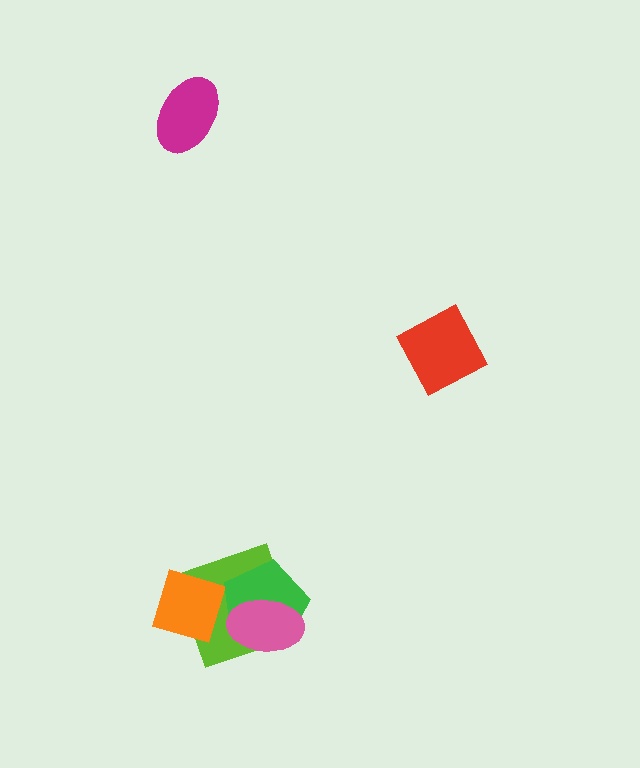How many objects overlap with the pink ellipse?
2 objects overlap with the pink ellipse.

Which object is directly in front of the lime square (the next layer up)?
The orange diamond is directly in front of the lime square.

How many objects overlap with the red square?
0 objects overlap with the red square.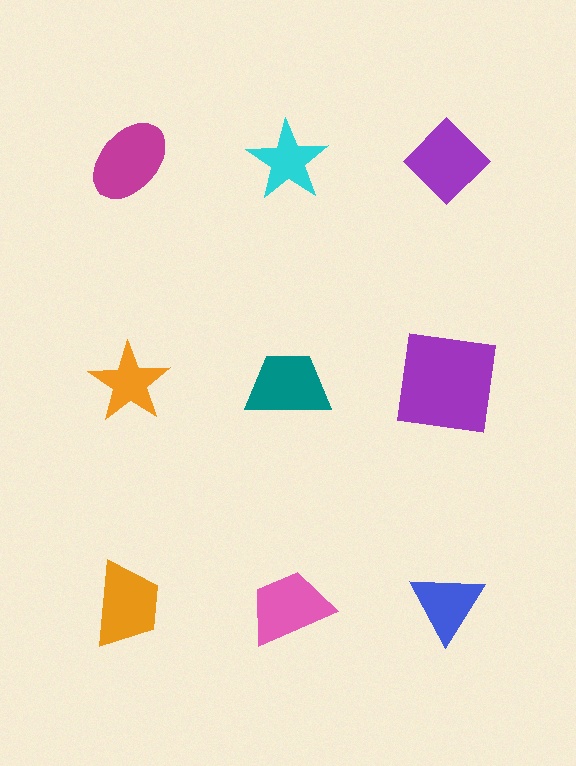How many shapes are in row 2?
3 shapes.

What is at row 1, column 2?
A cyan star.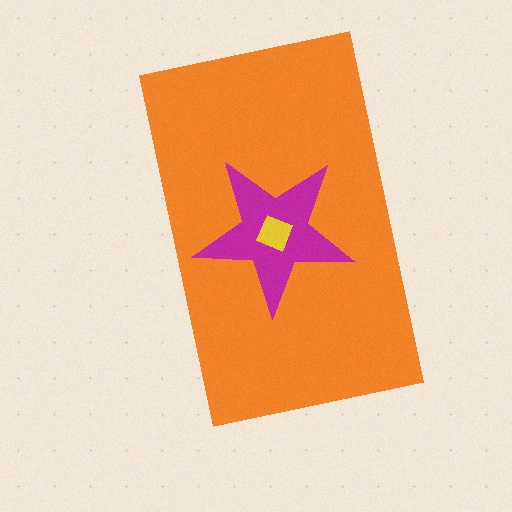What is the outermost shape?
The orange rectangle.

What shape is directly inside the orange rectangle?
The magenta star.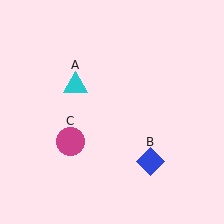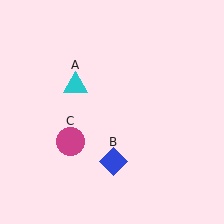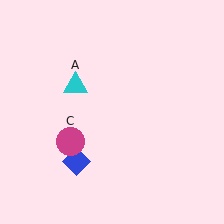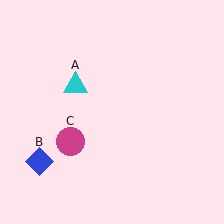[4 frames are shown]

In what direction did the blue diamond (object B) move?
The blue diamond (object B) moved left.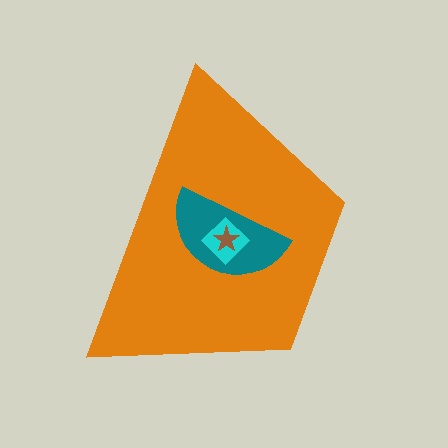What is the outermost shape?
The orange trapezoid.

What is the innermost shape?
The brown star.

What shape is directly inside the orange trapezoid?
The teal semicircle.